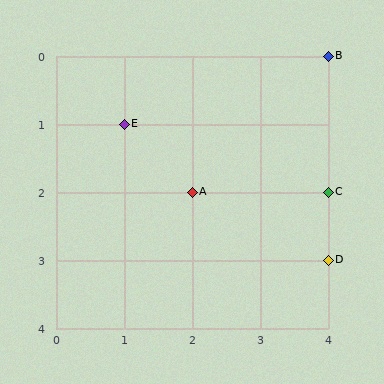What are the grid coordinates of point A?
Point A is at grid coordinates (2, 2).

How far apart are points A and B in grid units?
Points A and B are 2 columns and 2 rows apart (about 2.8 grid units diagonally).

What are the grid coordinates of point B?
Point B is at grid coordinates (4, 0).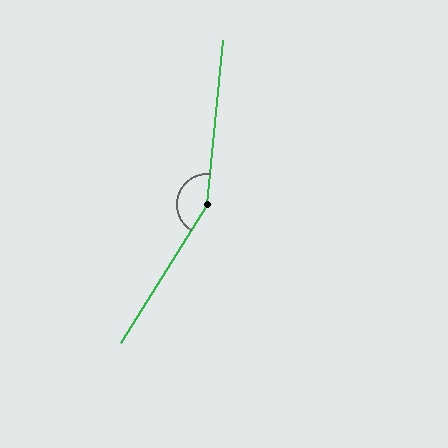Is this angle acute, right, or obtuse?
It is obtuse.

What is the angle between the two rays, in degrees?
Approximately 154 degrees.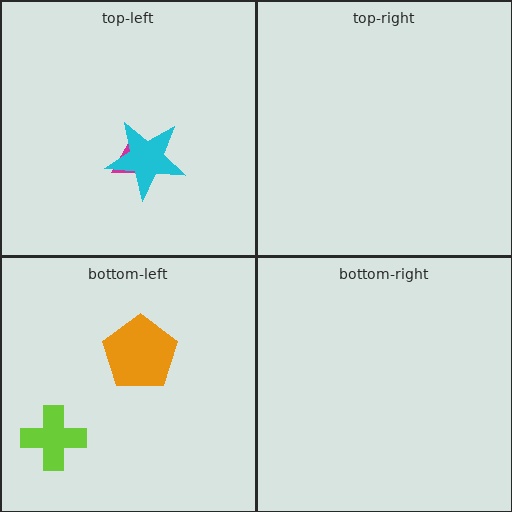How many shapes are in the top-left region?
2.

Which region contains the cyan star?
The top-left region.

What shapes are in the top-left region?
The magenta triangle, the cyan star.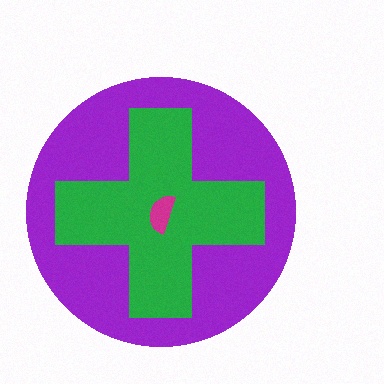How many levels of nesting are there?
3.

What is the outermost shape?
The purple circle.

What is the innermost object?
The magenta semicircle.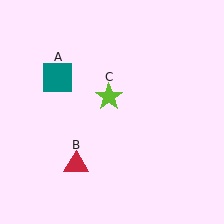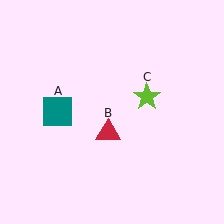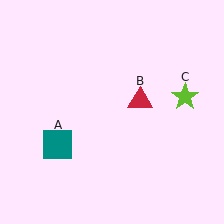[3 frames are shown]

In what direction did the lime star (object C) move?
The lime star (object C) moved right.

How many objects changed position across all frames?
3 objects changed position: teal square (object A), red triangle (object B), lime star (object C).